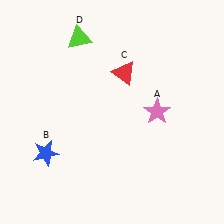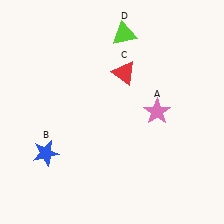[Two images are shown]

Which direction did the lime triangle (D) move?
The lime triangle (D) moved right.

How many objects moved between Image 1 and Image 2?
1 object moved between the two images.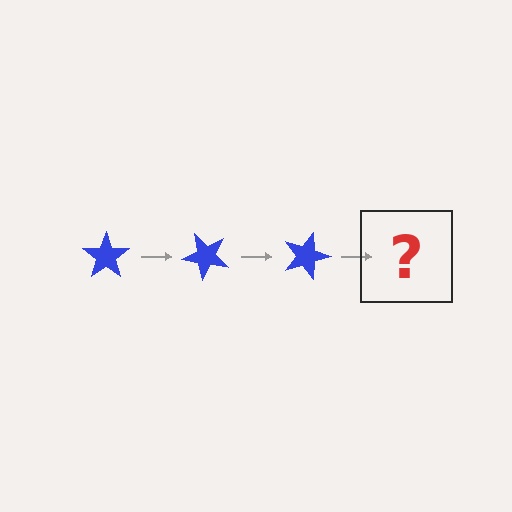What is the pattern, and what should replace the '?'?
The pattern is that the star rotates 45 degrees each step. The '?' should be a blue star rotated 135 degrees.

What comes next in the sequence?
The next element should be a blue star rotated 135 degrees.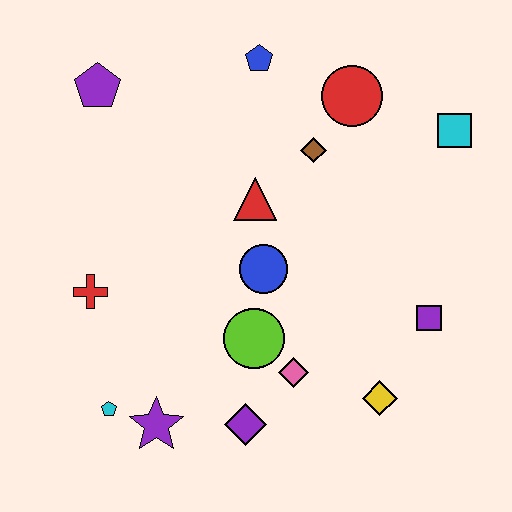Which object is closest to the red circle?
The brown diamond is closest to the red circle.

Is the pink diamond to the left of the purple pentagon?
No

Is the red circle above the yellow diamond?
Yes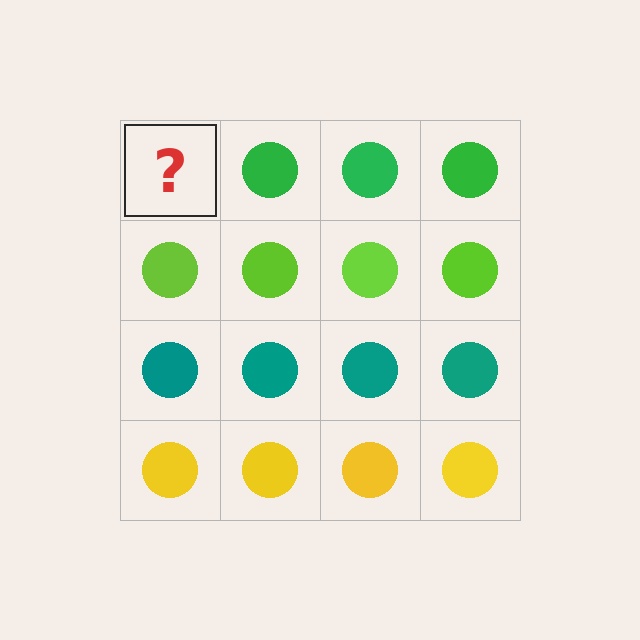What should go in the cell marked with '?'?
The missing cell should contain a green circle.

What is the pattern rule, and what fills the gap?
The rule is that each row has a consistent color. The gap should be filled with a green circle.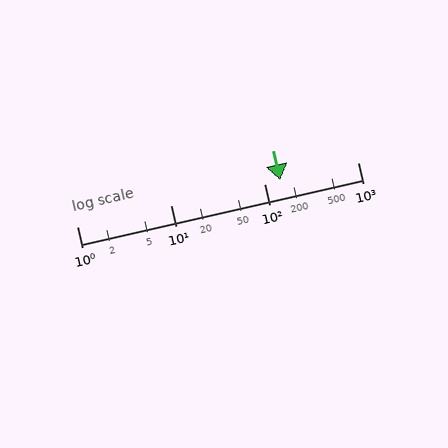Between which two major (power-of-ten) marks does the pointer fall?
The pointer is between 100 and 1000.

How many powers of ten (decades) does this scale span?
The scale spans 3 decades, from 1 to 1000.